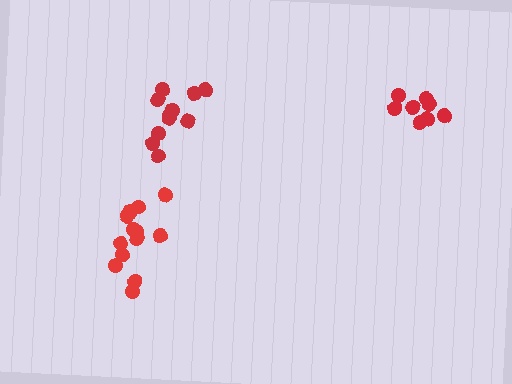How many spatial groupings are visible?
There are 3 spatial groupings.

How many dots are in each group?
Group 1: 11 dots, Group 2: 13 dots, Group 3: 8 dots (32 total).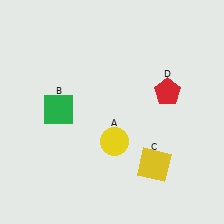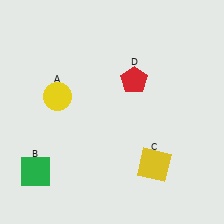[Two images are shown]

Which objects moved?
The objects that moved are: the yellow circle (A), the green square (B), the red pentagon (D).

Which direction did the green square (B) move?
The green square (B) moved down.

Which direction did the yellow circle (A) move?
The yellow circle (A) moved left.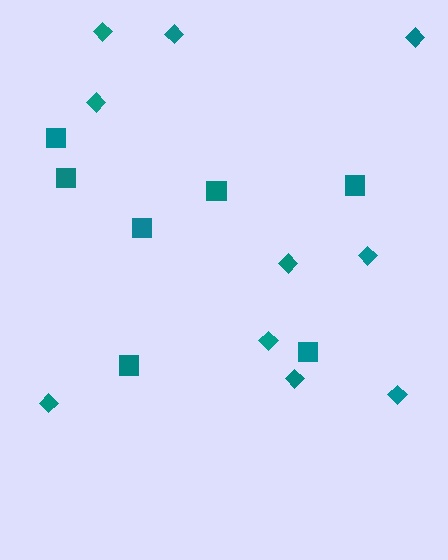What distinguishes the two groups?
There are 2 groups: one group of diamonds (10) and one group of squares (7).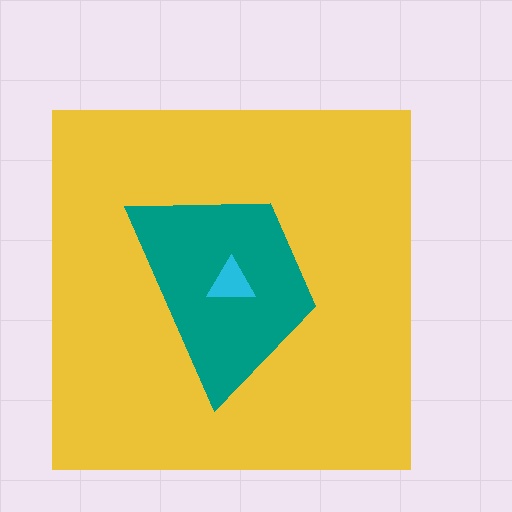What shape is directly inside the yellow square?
The teal trapezoid.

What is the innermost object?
The cyan triangle.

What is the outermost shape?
The yellow square.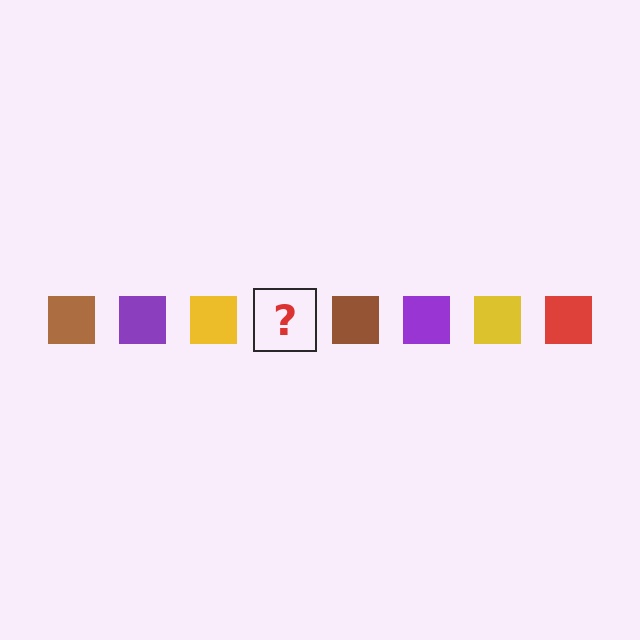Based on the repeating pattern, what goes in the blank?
The blank should be a red square.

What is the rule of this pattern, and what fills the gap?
The rule is that the pattern cycles through brown, purple, yellow, red squares. The gap should be filled with a red square.